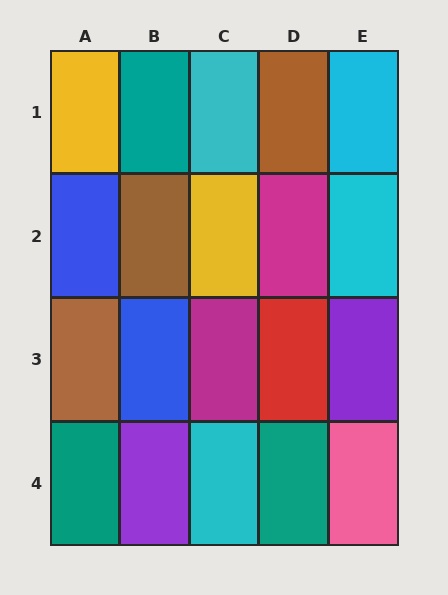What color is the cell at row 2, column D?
Magenta.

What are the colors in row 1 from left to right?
Yellow, teal, cyan, brown, cyan.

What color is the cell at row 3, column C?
Magenta.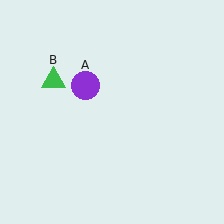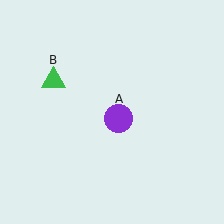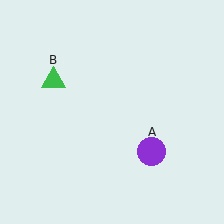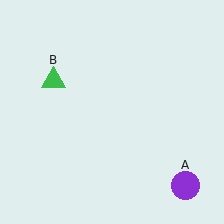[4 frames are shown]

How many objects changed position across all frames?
1 object changed position: purple circle (object A).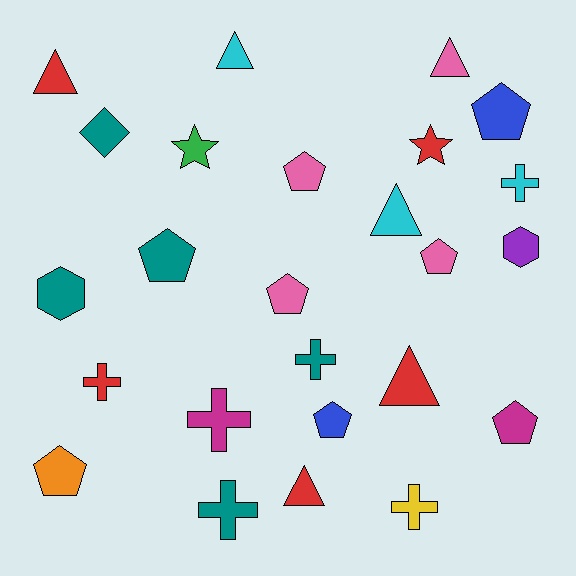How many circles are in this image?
There are no circles.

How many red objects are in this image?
There are 5 red objects.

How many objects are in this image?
There are 25 objects.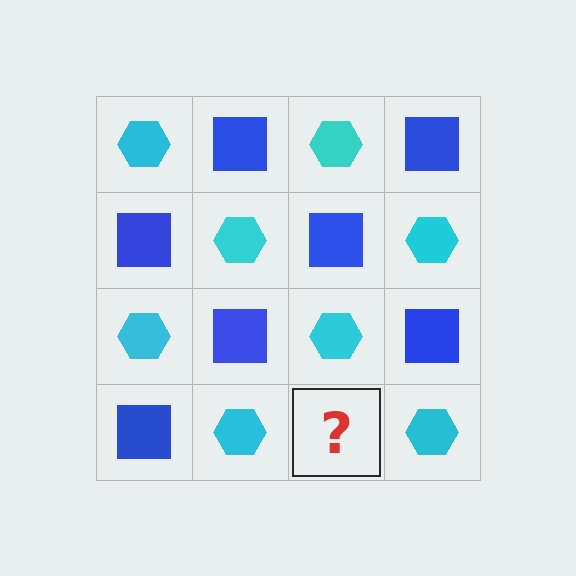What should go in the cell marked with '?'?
The missing cell should contain a blue square.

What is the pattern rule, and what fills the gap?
The rule is that it alternates cyan hexagon and blue square in a checkerboard pattern. The gap should be filled with a blue square.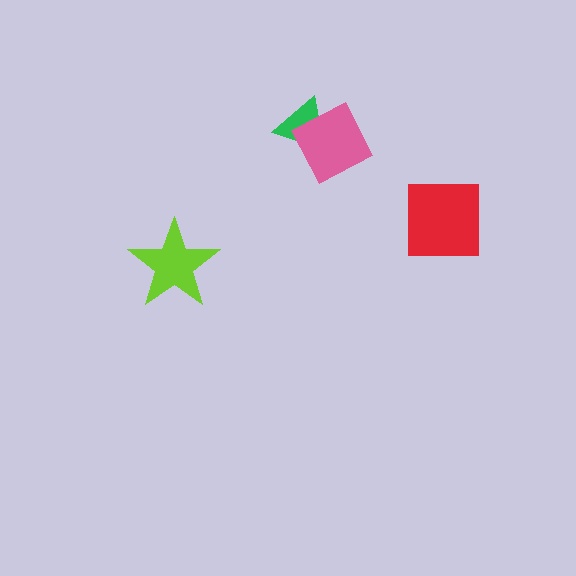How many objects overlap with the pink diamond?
1 object overlaps with the pink diamond.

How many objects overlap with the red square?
0 objects overlap with the red square.